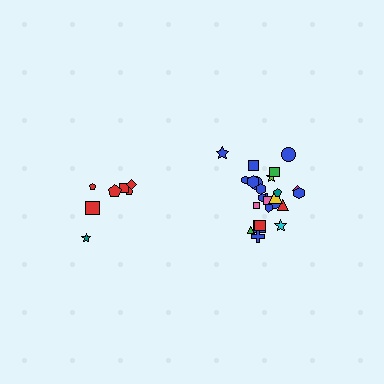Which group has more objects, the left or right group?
The right group.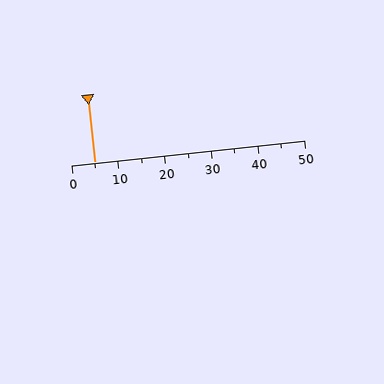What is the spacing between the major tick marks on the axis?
The major ticks are spaced 10 apart.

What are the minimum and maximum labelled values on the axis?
The axis runs from 0 to 50.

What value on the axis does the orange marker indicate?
The marker indicates approximately 5.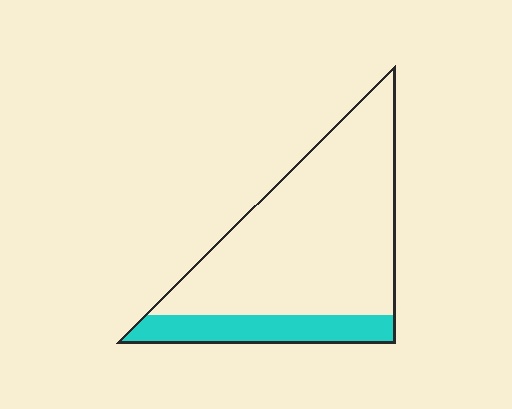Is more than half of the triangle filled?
No.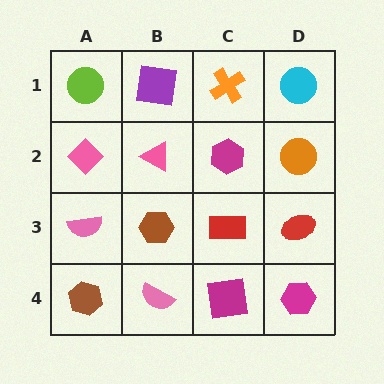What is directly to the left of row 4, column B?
A brown hexagon.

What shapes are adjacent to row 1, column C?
A magenta hexagon (row 2, column C), a purple square (row 1, column B), a cyan circle (row 1, column D).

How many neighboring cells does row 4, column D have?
2.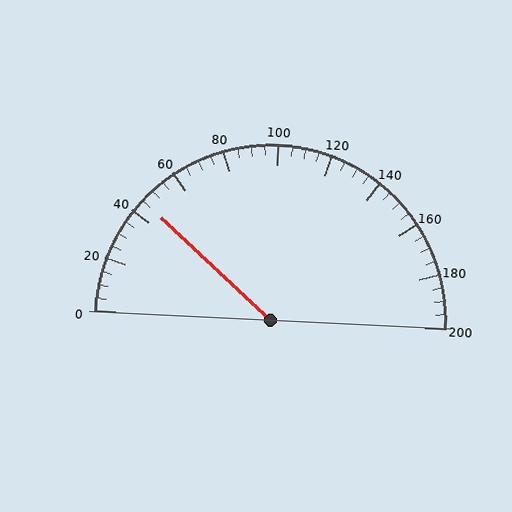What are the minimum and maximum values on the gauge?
The gauge ranges from 0 to 200.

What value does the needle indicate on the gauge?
The needle indicates approximately 45.